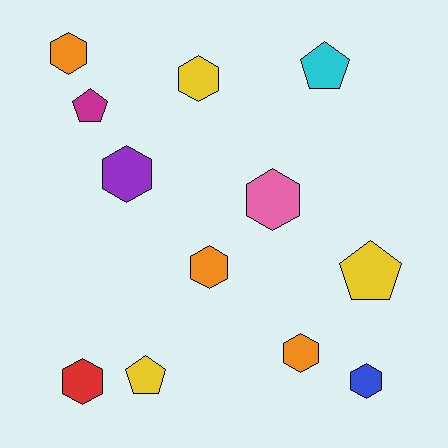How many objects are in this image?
There are 12 objects.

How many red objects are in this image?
There is 1 red object.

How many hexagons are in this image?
There are 8 hexagons.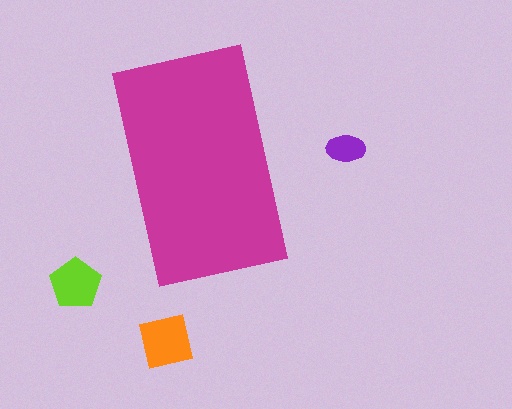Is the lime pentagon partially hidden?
No, the lime pentagon is fully visible.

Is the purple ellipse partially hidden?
No, the purple ellipse is fully visible.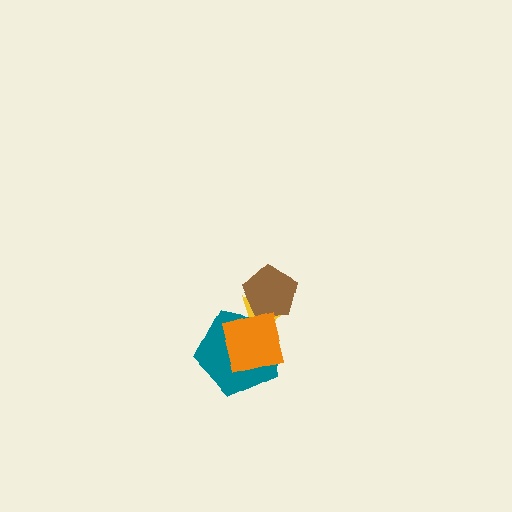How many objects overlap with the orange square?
3 objects overlap with the orange square.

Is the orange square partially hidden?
No, no other shape covers it.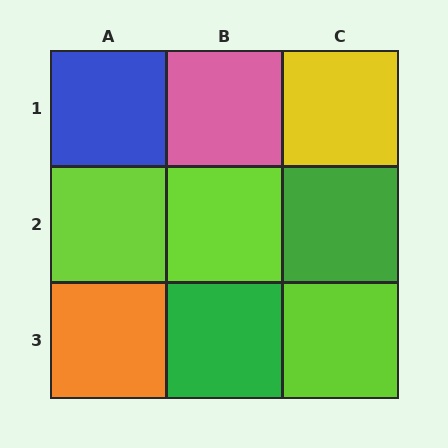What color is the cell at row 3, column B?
Green.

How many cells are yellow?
1 cell is yellow.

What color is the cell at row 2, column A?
Lime.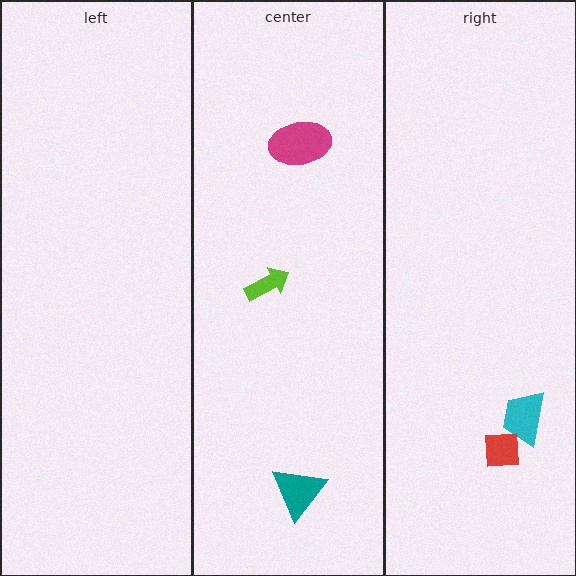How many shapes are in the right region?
2.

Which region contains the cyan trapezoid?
The right region.